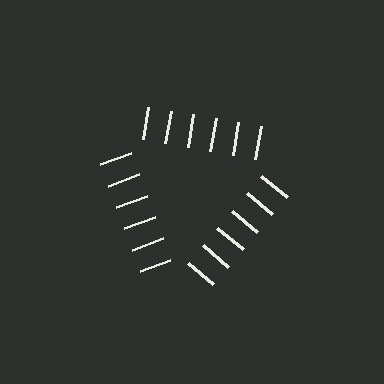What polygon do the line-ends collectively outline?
An illusory triangle — the line segments terminate on its edges but no continuous stroke is drawn.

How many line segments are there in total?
18 — 6 along each of the 3 edges.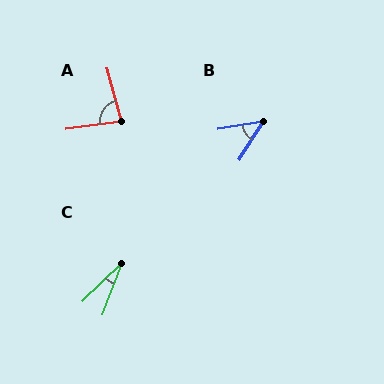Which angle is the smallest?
C, at approximately 24 degrees.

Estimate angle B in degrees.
Approximately 49 degrees.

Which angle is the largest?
A, at approximately 83 degrees.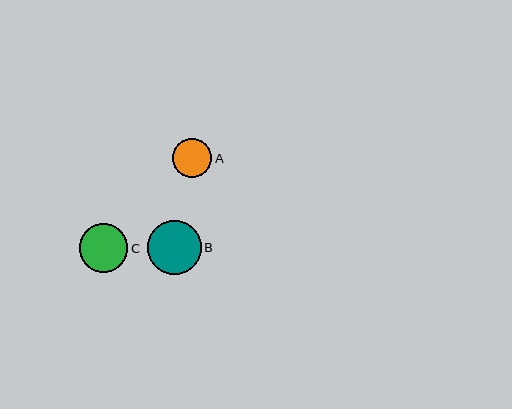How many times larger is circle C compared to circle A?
Circle C is approximately 1.3 times the size of circle A.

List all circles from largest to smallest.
From largest to smallest: B, C, A.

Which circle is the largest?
Circle B is the largest with a size of approximately 54 pixels.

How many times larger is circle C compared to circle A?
Circle C is approximately 1.3 times the size of circle A.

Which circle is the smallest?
Circle A is the smallest with a size of approximately 39 pixels.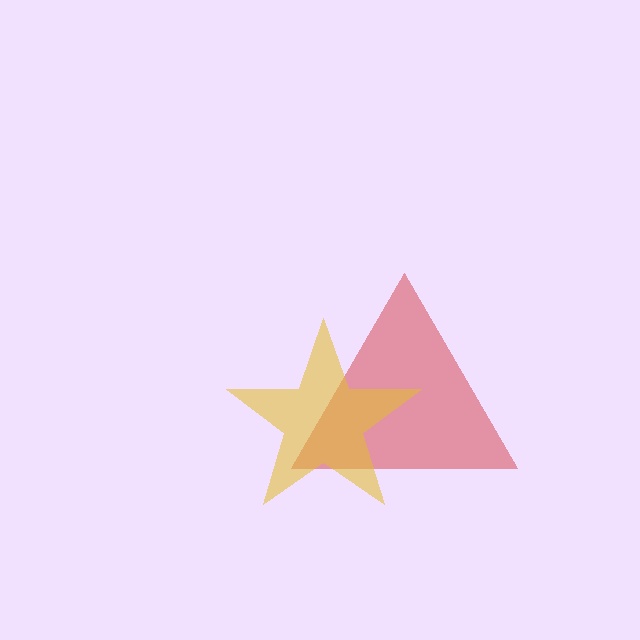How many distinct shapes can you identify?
There are 2 distinct shapes: a red triangle, a yellow star.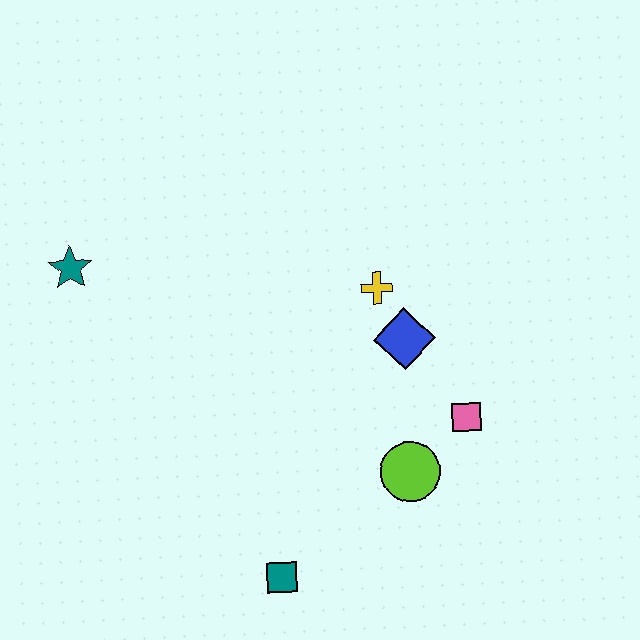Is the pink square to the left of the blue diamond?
No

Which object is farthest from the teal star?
The pink square is farthest from the teal star.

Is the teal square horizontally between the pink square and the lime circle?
No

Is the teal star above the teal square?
Yes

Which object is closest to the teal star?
The yellow cross is closest to the teal star.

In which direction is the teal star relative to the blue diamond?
The teal star is to the left of the blue diamond.